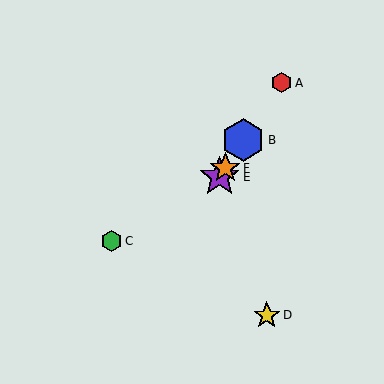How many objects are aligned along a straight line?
4 objects (A, B, E, F) are aligned along a straight line.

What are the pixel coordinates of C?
Object C is at (111, 241).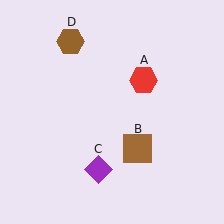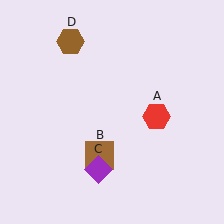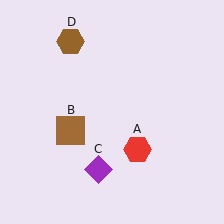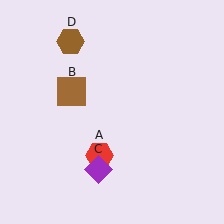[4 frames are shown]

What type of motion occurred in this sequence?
The red hexagon (object A), brown square (object B) rotated clockwise around the center of the scene.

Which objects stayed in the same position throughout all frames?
Purple diamond (object C) and brown hexagon (object D) remained stationary.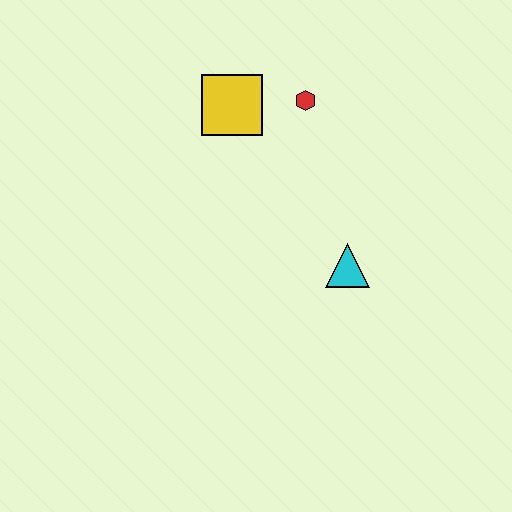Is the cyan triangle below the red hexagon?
Yes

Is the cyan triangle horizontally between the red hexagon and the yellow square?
No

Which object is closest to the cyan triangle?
The red hexagon is closest to the cyan triangle.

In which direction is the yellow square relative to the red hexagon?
The yellow square is to the left of the red hexagon.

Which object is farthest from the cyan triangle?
The yellow square is farthest from the cyan triangle.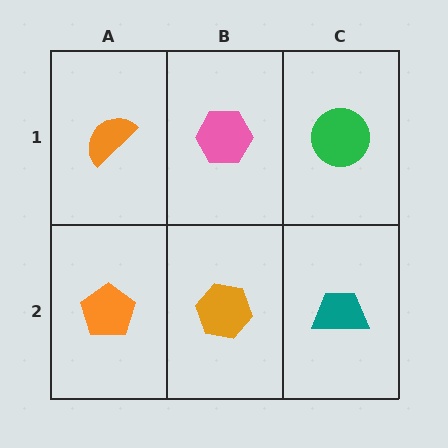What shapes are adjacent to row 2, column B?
A pink hexagon (row 1, column B), an orange pentagon (row 2, column A), a teal trapezoid (row 2, column C).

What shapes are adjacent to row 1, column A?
An orange pentagon (row 2, column A), a pink hexagon (row 1, column B).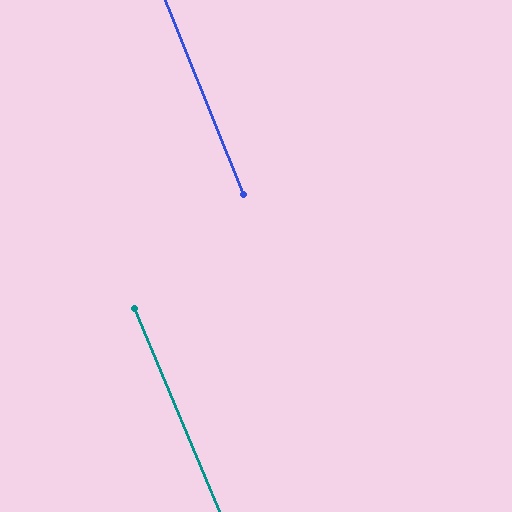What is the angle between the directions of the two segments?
Approximately 1 degree.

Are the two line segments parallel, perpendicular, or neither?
Parallel — their directions differ by only 0.8°.